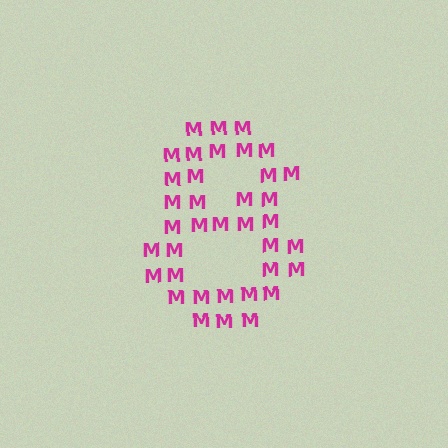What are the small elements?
The small elements are letter M's.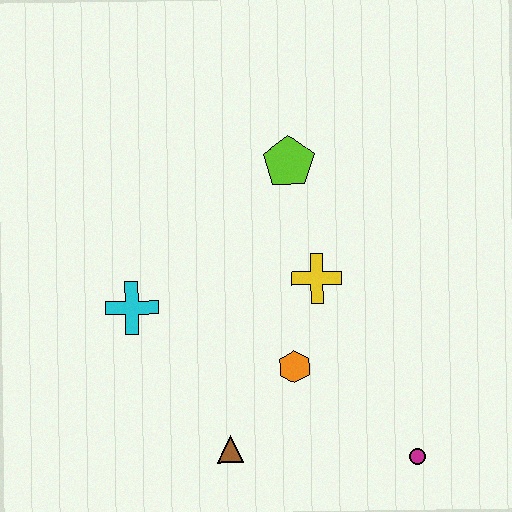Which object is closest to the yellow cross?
The orange hexagon is closest to the yellow cross.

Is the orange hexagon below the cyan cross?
Yes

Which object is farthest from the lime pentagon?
The magenta circle is farthest from the lime pentagon.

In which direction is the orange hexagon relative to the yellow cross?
The orange hexagon is below the yellow cross.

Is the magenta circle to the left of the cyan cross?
No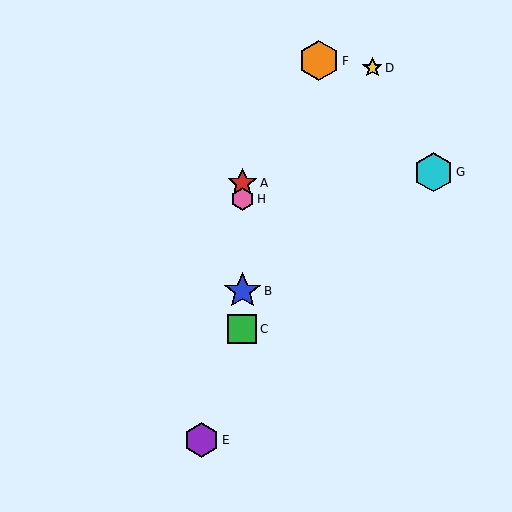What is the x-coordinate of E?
Object E is at x≈202.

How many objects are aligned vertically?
4 objects (A, B, C, H) are aligned vertically.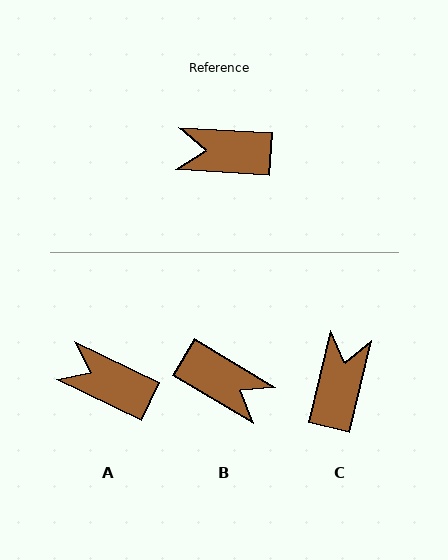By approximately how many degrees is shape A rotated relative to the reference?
Approximately 23 degrees clockwise.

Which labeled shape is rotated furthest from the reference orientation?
B, about 152 degrees away.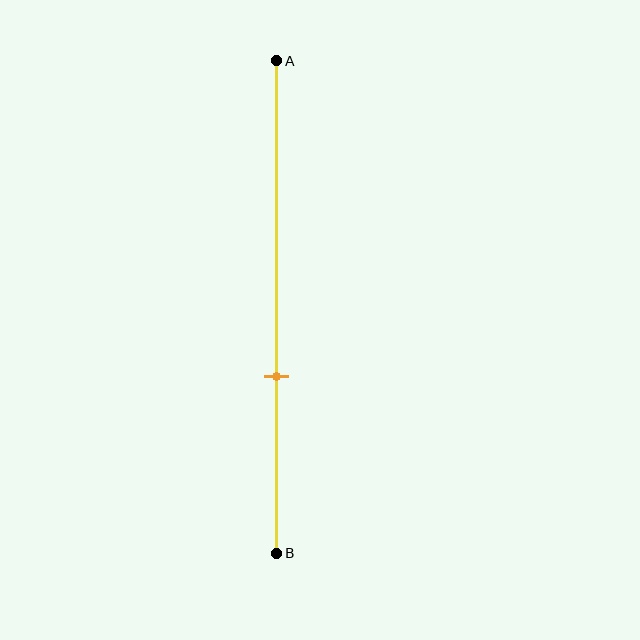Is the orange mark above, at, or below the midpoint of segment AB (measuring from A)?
The orange mark is below the midpoint of segment AB.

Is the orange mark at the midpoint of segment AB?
No, the mark is at about 65% from A, not at the 50% midpoint.